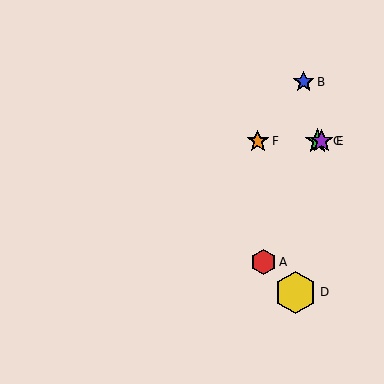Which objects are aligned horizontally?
Objects C, E, F are aligned horizontally.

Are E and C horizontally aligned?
Yes, both are at y≈141.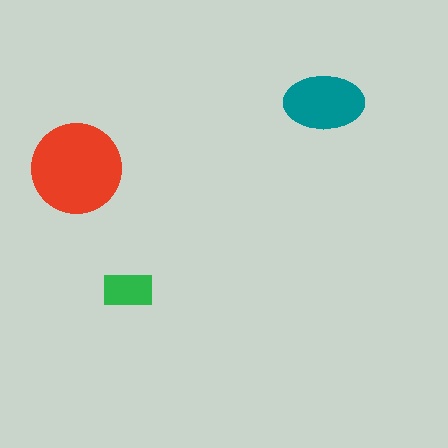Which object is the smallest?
The green rectangle.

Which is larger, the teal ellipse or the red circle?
The red circle.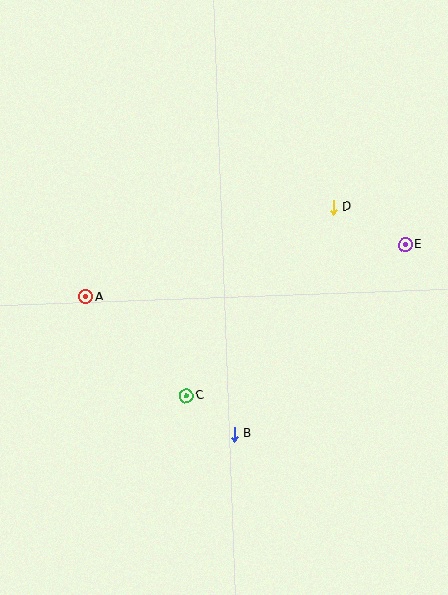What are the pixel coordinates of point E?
Point E is at (405, 244).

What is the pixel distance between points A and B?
The distance between A and B is 202 pixels.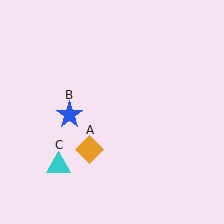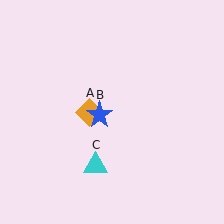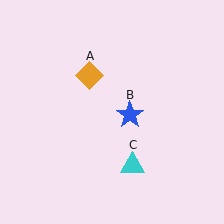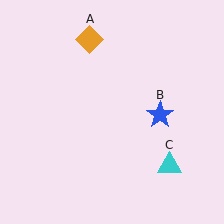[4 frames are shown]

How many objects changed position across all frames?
3 objects changed position: orange diamond (object A), blue star (object B), cyan triangle (object C).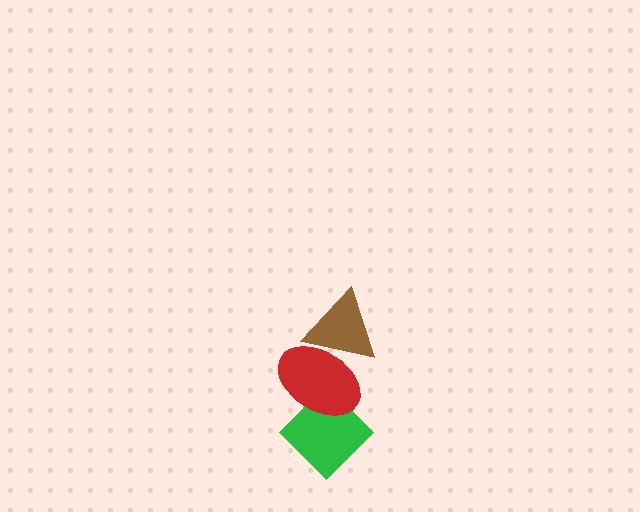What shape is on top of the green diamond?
The red ellipse is on top of the green diamond.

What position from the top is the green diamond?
The green diamond is 3rd from the top.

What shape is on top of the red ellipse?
The brown triangle is on top of the red ellipse.